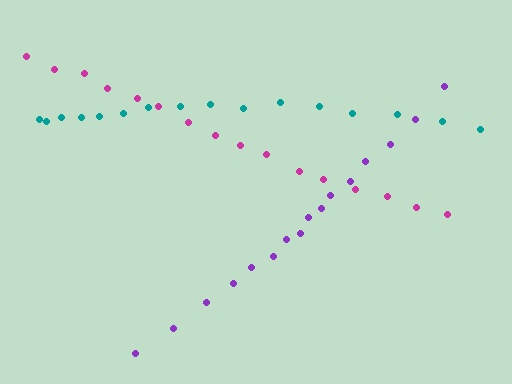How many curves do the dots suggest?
There are 3 distinct paths.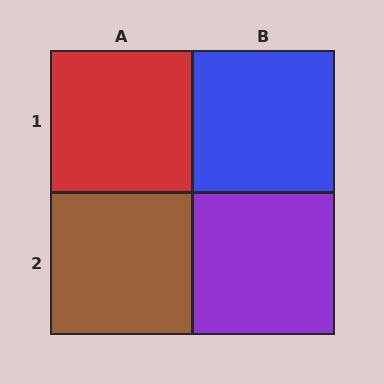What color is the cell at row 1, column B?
Blue.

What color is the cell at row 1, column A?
Red.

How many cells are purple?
1 cell is purple.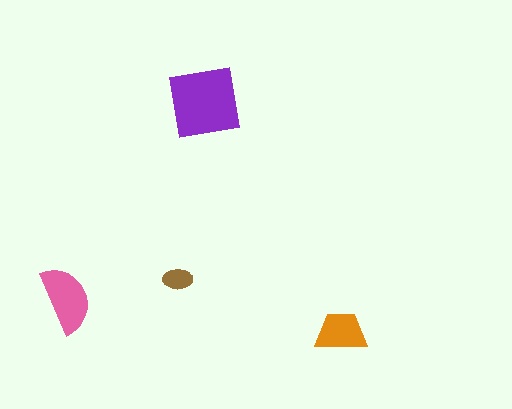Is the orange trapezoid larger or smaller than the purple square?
Smaller.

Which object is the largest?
The purple square.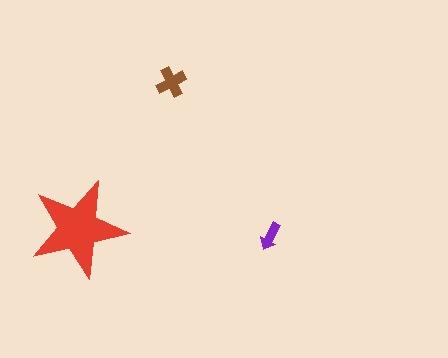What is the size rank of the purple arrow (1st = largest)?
3rd.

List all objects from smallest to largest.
The purple arrow, the brown cross, the red star.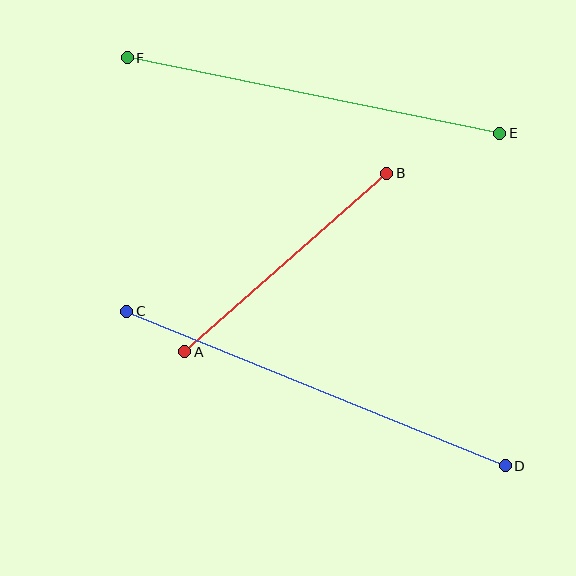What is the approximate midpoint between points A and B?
The midpoint is at approximately (286, 263) pixels.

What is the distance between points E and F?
The distance is approximately 380 pixels.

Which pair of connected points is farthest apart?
Points C and D are farthest apart.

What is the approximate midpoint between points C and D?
The midpoint is at approximately (316, 389) pixels.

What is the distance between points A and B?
The distance is approximately 270 pixels.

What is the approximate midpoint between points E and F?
The midpoint is at approximately (313, 96) pixels.